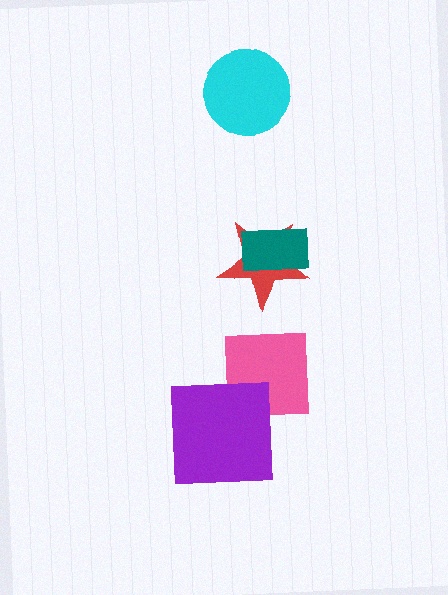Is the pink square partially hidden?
Yes, it is partially covered by another shape.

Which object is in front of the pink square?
The purple square is in front of the pink square.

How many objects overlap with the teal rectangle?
1 object overlaps with the teal rectangle.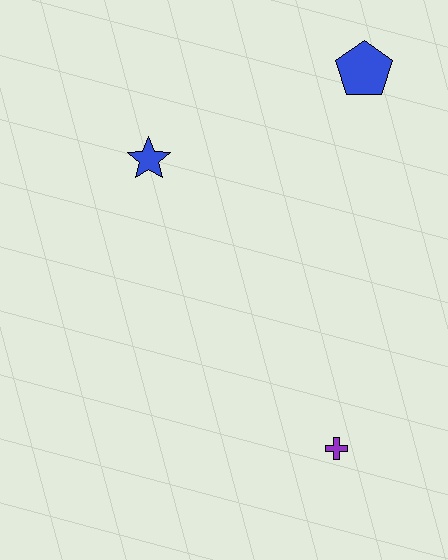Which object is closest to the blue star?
The blue pentagon is closest to the blue star.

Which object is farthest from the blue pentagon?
The purple cross is farthest from the blue pentagon.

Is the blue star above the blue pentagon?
No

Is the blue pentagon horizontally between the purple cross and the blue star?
No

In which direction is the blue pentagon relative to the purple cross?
The blue pentagon is above the purple cross.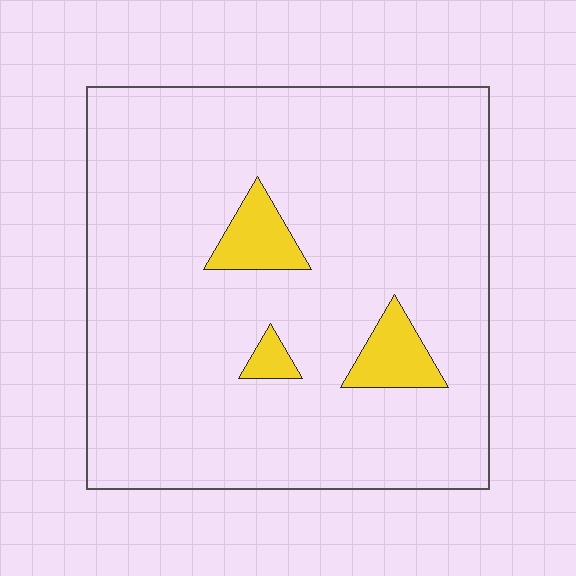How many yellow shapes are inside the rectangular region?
3.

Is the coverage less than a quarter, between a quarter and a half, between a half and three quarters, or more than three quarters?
Less than a quarter.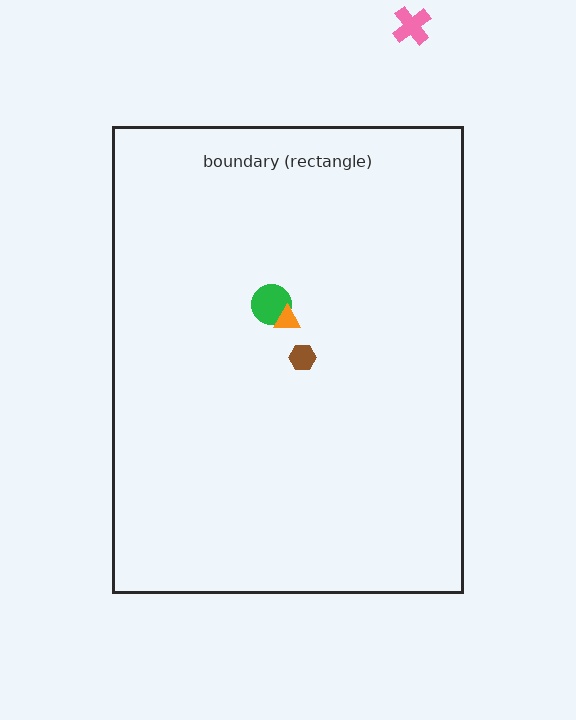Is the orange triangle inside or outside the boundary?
Inside.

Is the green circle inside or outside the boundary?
Inside.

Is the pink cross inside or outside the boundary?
Outside.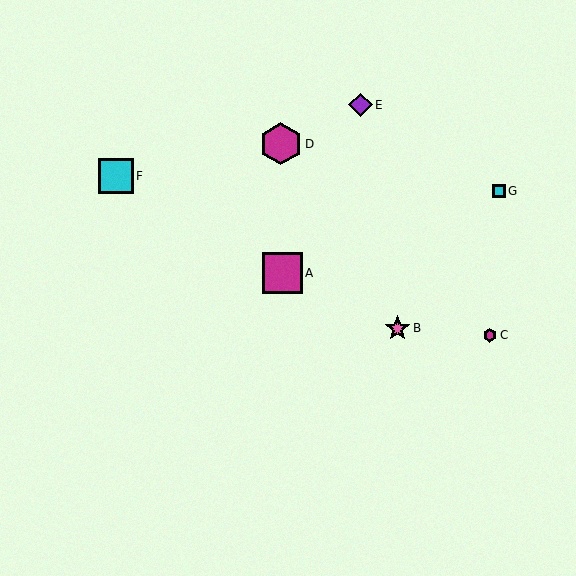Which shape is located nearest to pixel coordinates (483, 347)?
The magenta hexagon (labeled C) at (490, 335) is nearest to that location.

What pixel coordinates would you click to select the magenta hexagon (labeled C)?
Click at (490, 335) to select the magenta hexagon C.